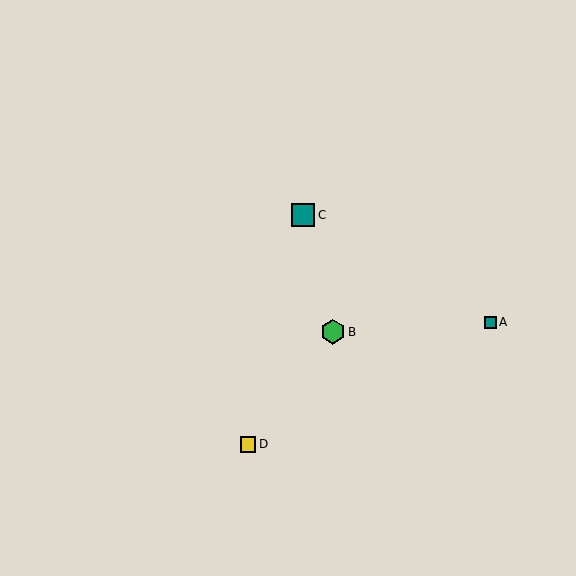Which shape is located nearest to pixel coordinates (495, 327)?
The teal square (labeled A) at (490, 322) is nearest to that location.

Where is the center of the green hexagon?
The center of the green hexagon is at (333, 332).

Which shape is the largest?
The green hexagon (labeled B) is the largest.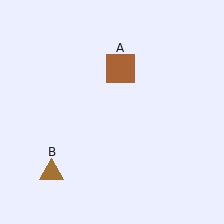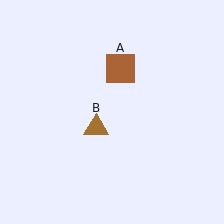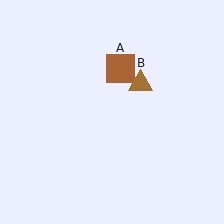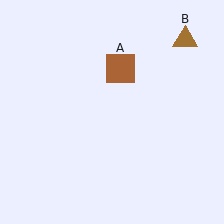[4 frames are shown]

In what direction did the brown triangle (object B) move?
The brown triangle (object B) moved up and to the right.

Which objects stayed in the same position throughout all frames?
Brown square (object A) remained stationary.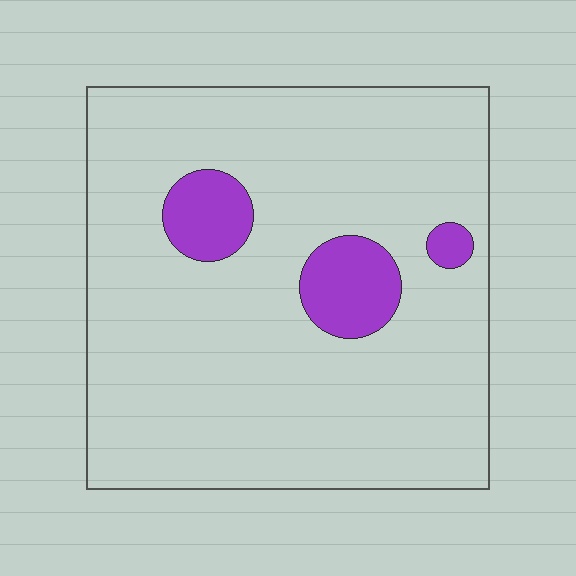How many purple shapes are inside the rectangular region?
3.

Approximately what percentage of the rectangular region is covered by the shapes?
Approximately 10%.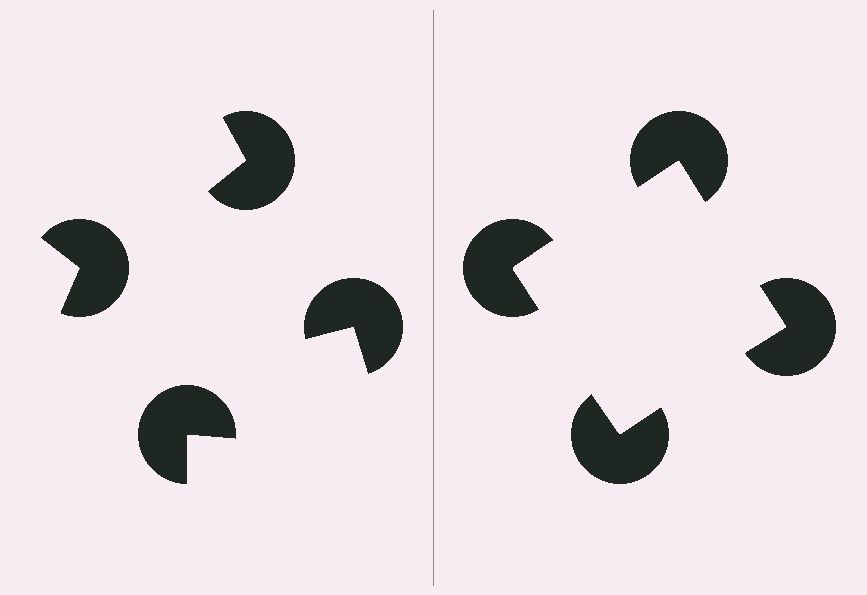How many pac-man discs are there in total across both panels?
8 — 4 on each side.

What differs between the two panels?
The pac-man discs are positioned identically on both sides; only the wedge orientations differ. On the right they align to a square; on the left they are misaligned.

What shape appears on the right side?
An illusory square.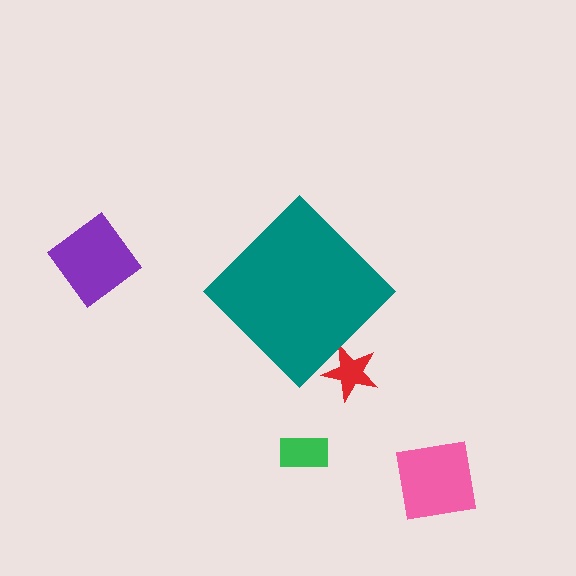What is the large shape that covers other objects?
A teal diamond.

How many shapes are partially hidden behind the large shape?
1 shape is partially hidden.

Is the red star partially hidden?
Yes, the red star is partially hidden behind the teal diamond.